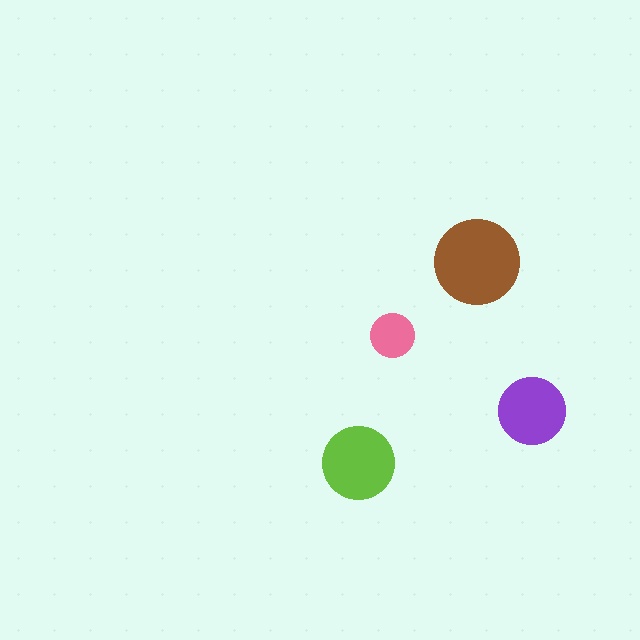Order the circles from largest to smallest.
the brown one, the lime one, the purple one, the pink one.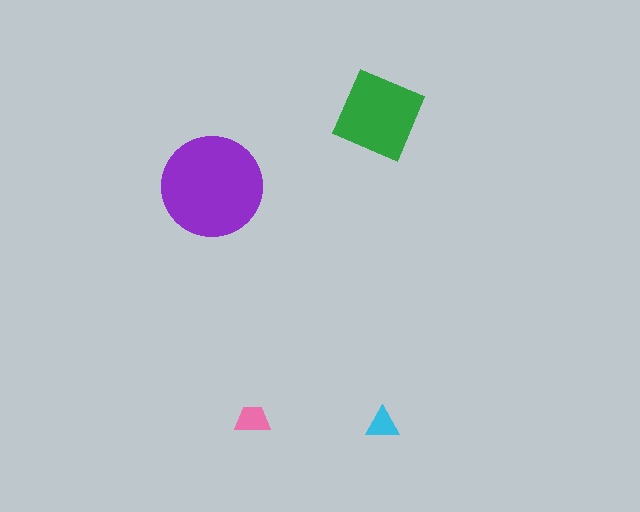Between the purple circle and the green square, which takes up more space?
The purple circle.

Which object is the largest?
The purple circle.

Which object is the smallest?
The cyan triangle.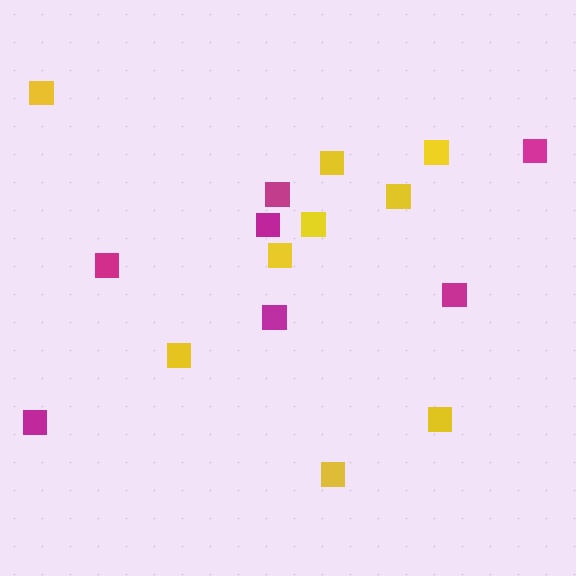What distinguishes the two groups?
There are 2 groups: one group of yellow squares (9) and one group of magenta squares (7).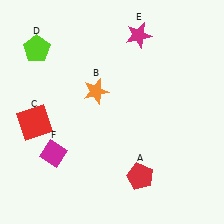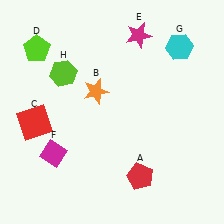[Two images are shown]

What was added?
A cyan hexagon (G), a lime hexagon (H) were added in Image 2.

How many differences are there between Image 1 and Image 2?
There are 2 differences between the two images.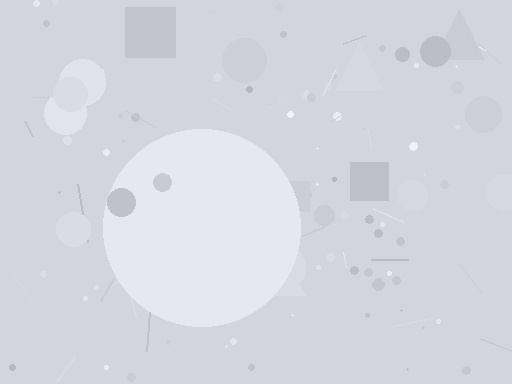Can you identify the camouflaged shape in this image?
The camouflaged shape is a circle.